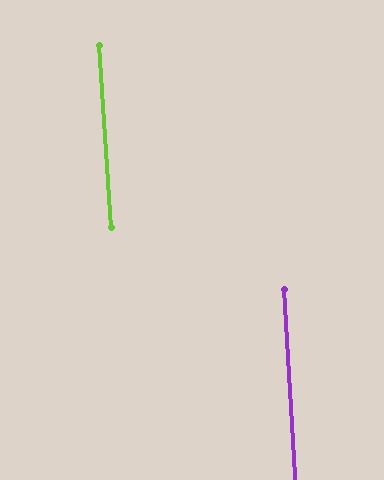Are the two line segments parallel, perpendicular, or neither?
Parallel — their directions differ by only 0.0°.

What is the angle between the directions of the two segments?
Approximately 0 degrees.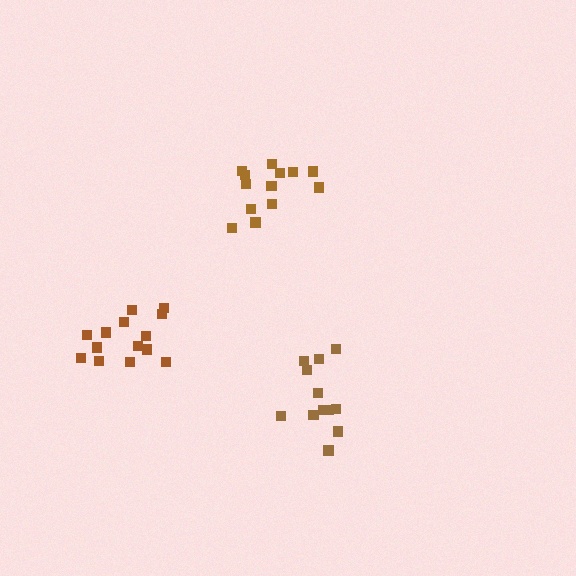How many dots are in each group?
Group 1: 12 dots, Group 2: 13 dots, Group 3: 15 dots (40 total).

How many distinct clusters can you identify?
There are 3 distinct clusters.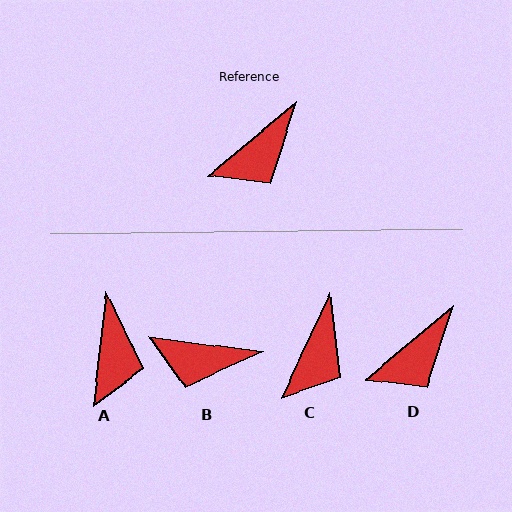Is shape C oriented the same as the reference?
No, it is off by about 25 degrees.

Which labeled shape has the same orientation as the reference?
D.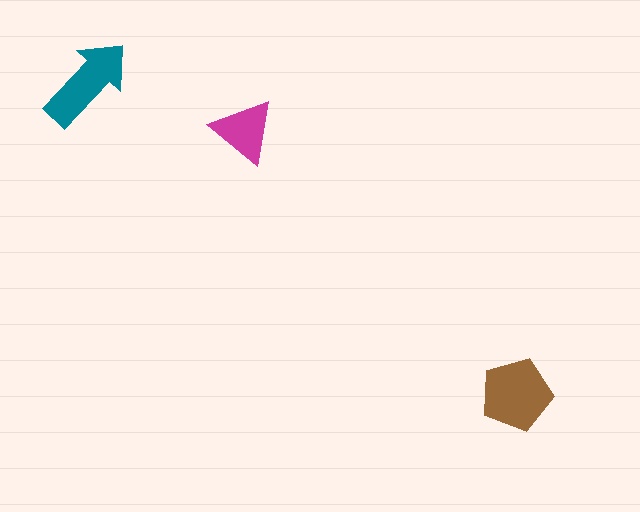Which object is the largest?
The brown pentagon.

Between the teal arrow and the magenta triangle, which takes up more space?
The teal arrow.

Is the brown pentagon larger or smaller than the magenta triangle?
Larger.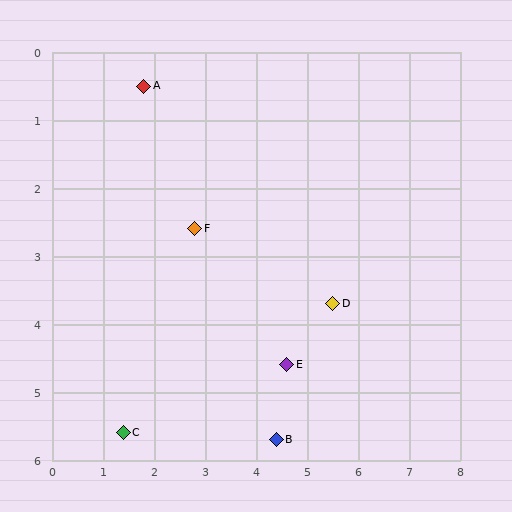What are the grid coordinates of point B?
Point B is at approximately (4.4, 5.7).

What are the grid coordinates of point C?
Point C is at approximately (1.4, 5.6).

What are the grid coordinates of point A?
Point A is at approximately (1.8, 0.5).